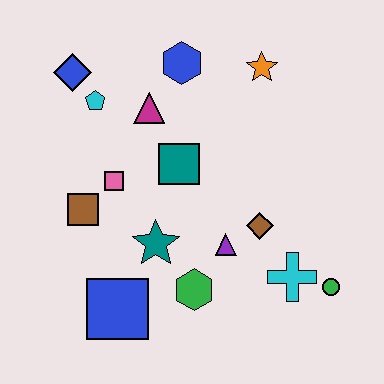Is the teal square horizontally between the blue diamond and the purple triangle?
Yes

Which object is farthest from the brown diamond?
The blue diamond is farthest from the brown diamond.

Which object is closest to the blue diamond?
The cyan pentagon is closest to the blue diamond.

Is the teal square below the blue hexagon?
Yes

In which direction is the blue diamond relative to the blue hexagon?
The blue diamond is to the left of the blue hexagon.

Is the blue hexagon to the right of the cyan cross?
No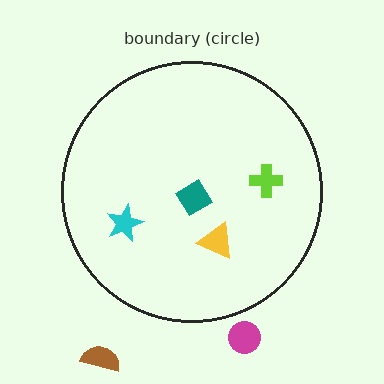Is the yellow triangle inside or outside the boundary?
Inside.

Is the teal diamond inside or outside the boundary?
Inside.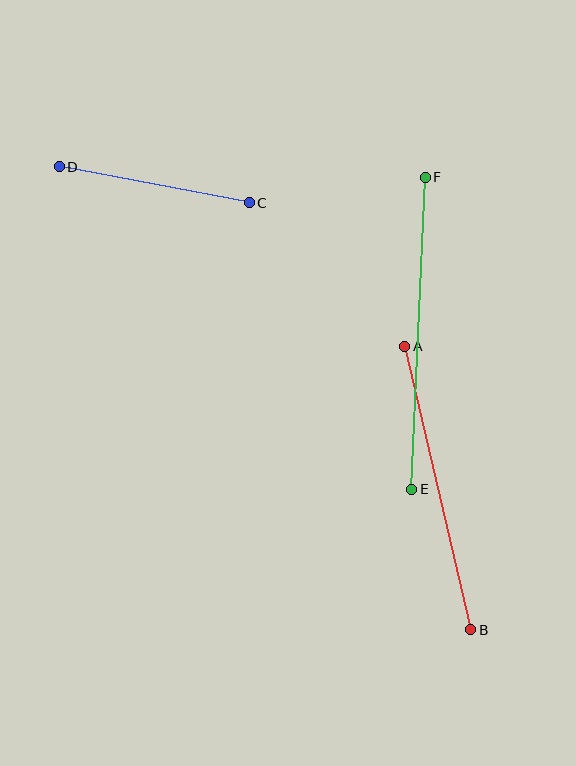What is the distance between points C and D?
The distance is approximately 193 pixels.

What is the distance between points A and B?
The distance is approximately 291 pixels.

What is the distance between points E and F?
The distance is approximately 312 pixels.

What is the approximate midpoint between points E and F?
The midpoint is at approximately (419, 333) pixels.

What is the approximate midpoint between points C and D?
The midpoint is at approximately (154, 185) pixels.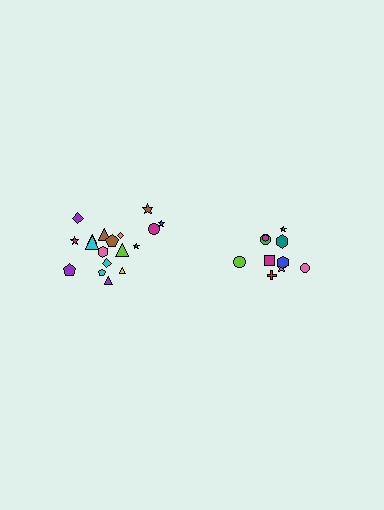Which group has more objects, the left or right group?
The left group.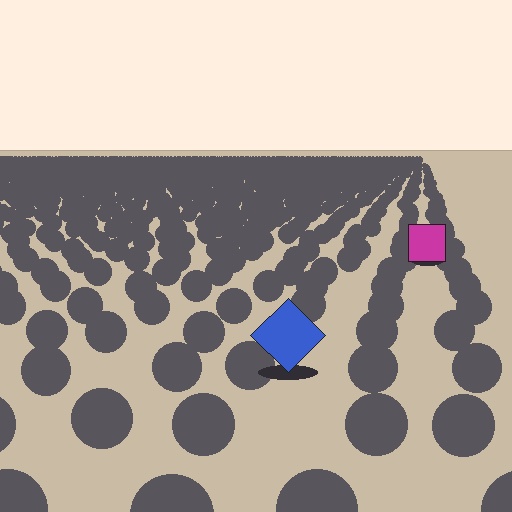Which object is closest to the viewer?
The blue diamond is closest. The texture marks near it are larger and more spread out.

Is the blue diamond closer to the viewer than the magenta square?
Yes. The blue diamond is closer — you can tell from the texture gradient: the ground texture is coarser near it.